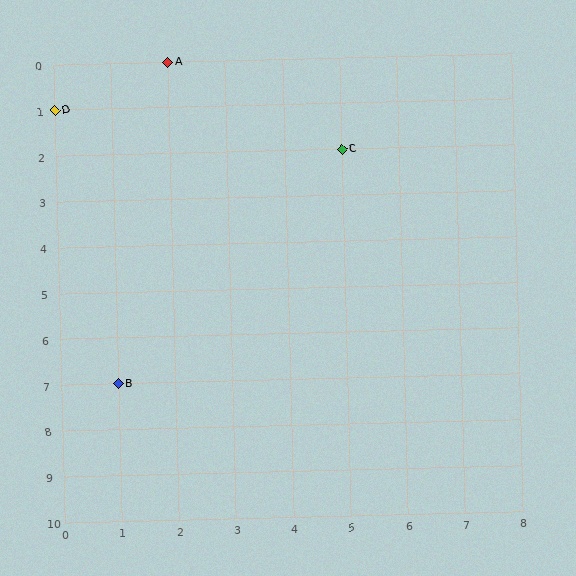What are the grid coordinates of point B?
Point B is at grid coordinates (1, 7).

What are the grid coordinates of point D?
Point D is at grid coordinates (0, 1).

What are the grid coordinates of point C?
Point C is at grid coordinates (5, 2).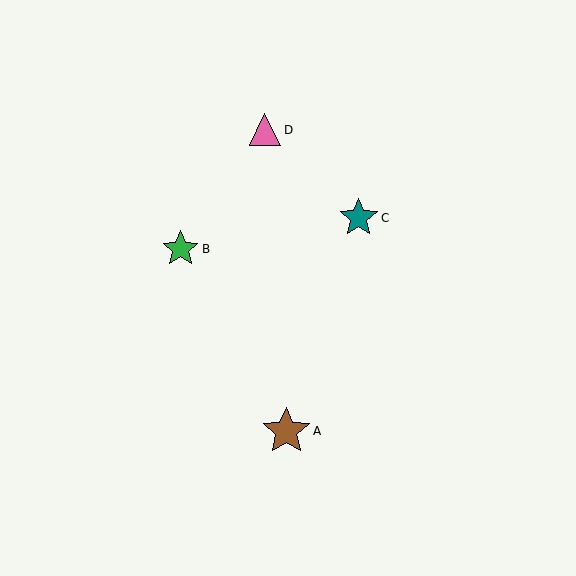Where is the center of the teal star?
The center of the teal star is at (359, 218).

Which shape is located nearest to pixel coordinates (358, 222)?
The teal star (labeled C) at (359, 218) is nearest to that location.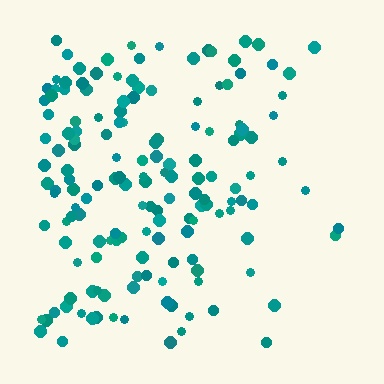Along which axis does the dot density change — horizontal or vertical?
Horizontal.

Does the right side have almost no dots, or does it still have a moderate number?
Still a moderate number, just noticeably fewer than the left.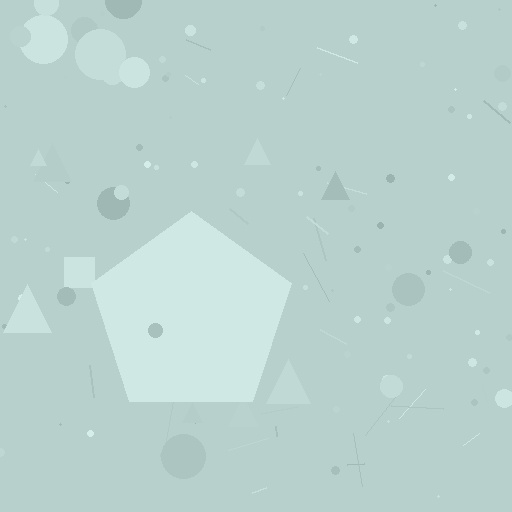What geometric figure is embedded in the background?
A pentagon is embedded in the background.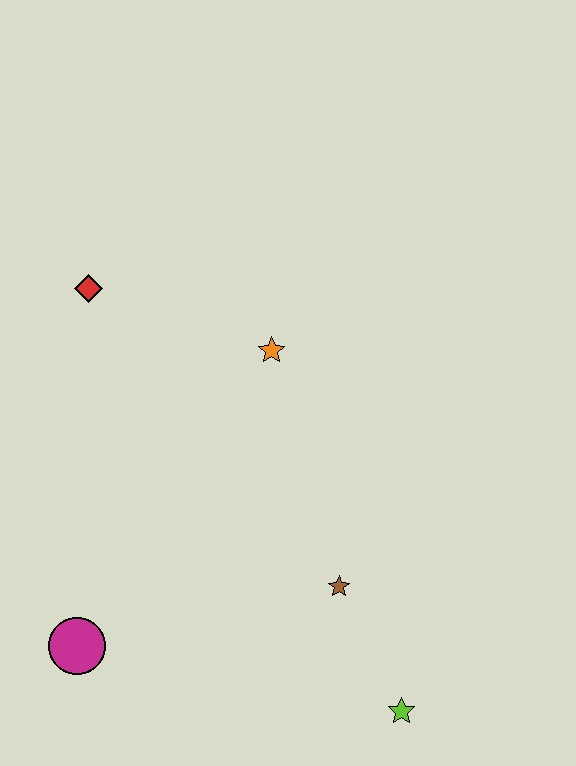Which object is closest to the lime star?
The brown star is closest to the lime star.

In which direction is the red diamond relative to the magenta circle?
The red diamond is above the magenta circle.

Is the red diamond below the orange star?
No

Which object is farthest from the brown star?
The red diamond is farthest from the brown star.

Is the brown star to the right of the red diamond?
Yes